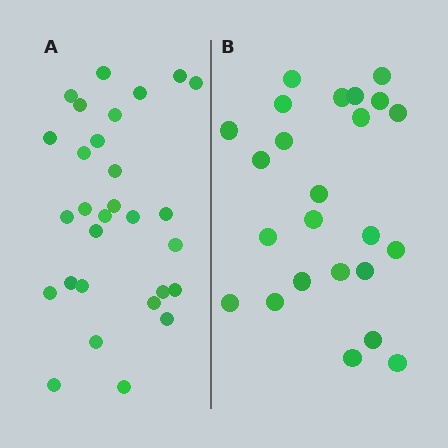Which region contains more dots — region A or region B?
Region A (the left region) has more dots.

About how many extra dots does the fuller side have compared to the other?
Region A has about 5 more dots than region B.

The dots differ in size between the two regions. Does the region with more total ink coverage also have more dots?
No. Region B has more total ink coverage because its dots are larger, but region A actually contains more individual dots. Total area can be misleading — the number of items is what matters here.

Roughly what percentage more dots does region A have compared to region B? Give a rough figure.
About 20% more.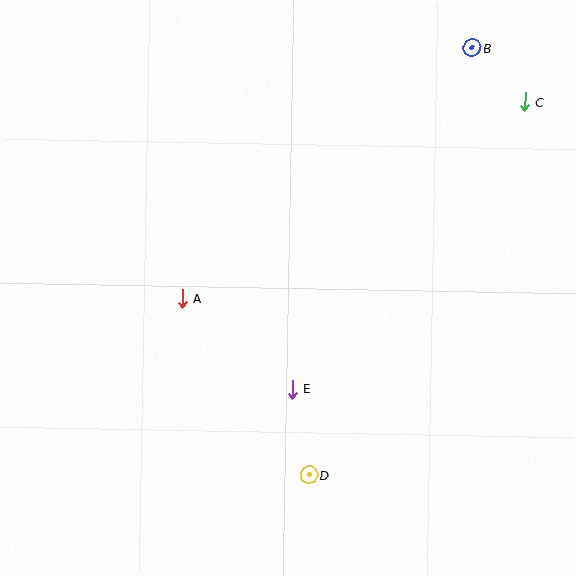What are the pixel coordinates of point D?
Point D is at (309, 475).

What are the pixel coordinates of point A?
Point A is at (182, 299).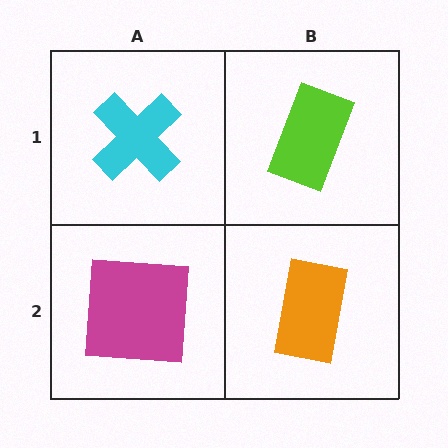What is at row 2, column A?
A magenta square.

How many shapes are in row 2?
2 shapes.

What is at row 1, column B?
A lime rectangle.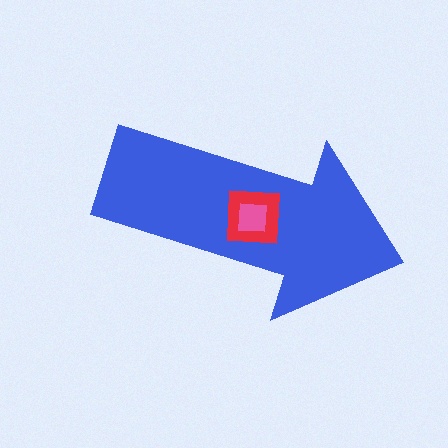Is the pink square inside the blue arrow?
Yes.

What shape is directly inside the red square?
The pink square.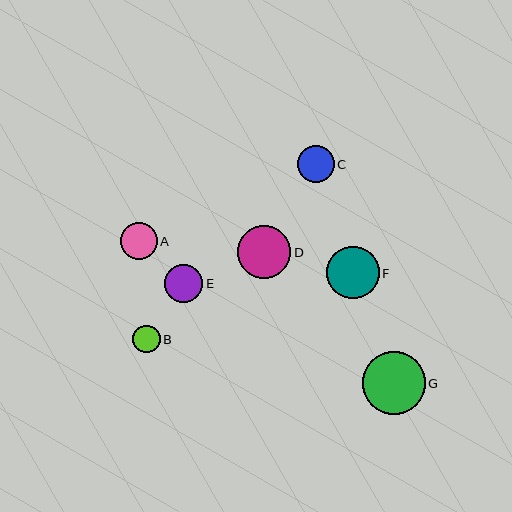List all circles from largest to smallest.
From largest to smallest: G, D, F, E, A, C, B.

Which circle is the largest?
Circle G is the largest with a size of approximately 63 pixels.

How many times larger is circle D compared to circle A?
Circle D is approximately 1.4 times the size of circle A.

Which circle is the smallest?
Circle B is the smallest with a size of approximately 27 pixels.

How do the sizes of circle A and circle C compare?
Circle A and circle C are approximately the same size.